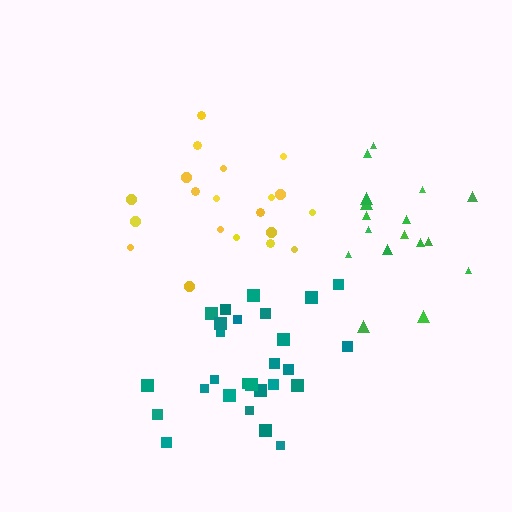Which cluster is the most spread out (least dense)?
Yellow.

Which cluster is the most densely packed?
Green.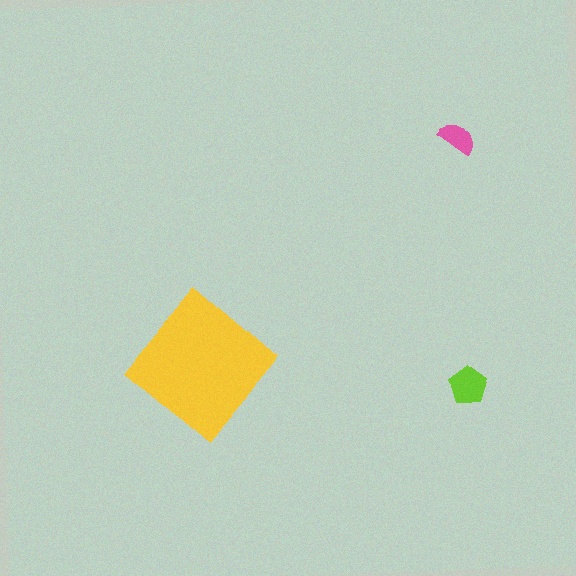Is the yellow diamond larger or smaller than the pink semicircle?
Larger.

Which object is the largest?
The yellow diamond.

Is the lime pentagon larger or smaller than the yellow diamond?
Smaller.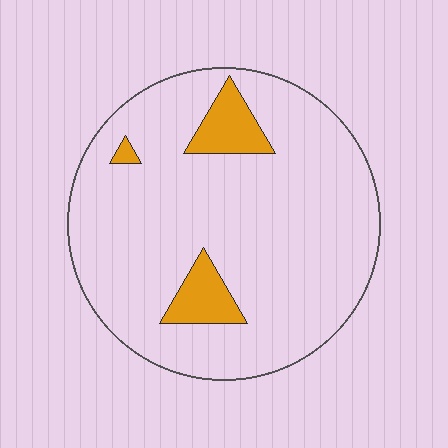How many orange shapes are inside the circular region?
3.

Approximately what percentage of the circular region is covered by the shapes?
Approximately 10%.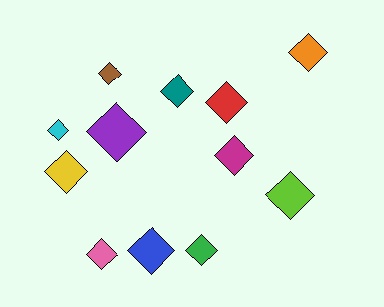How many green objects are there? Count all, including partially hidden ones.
There is 1 green object.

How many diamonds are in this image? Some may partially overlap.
There are 12 diamonds.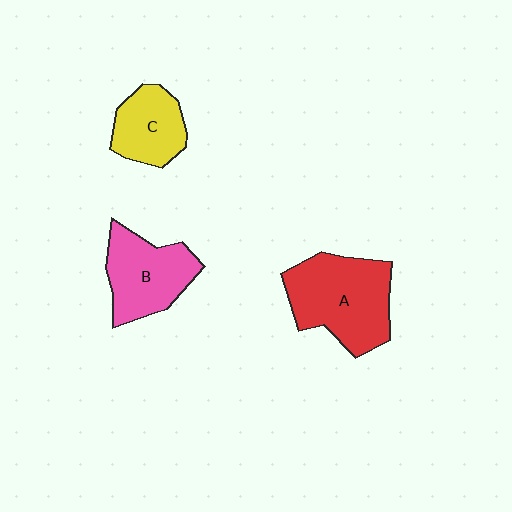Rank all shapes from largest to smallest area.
From largest to smallest: A (red), B (pink), C (yellow).